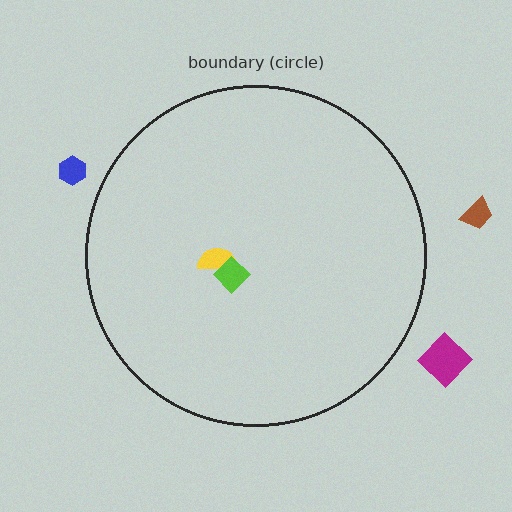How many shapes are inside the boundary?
2 inside, 3 outside.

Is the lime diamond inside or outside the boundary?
Inside.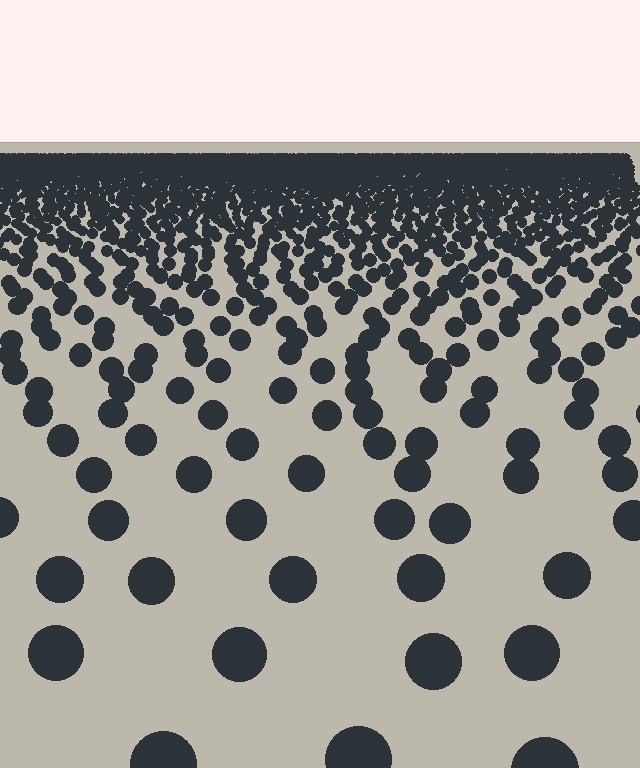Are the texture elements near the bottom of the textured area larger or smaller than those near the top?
Larger. Near the bottom, elements are closer to the viewer and appear at a bigger on-screen size.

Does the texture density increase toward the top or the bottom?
Density increases toward the top.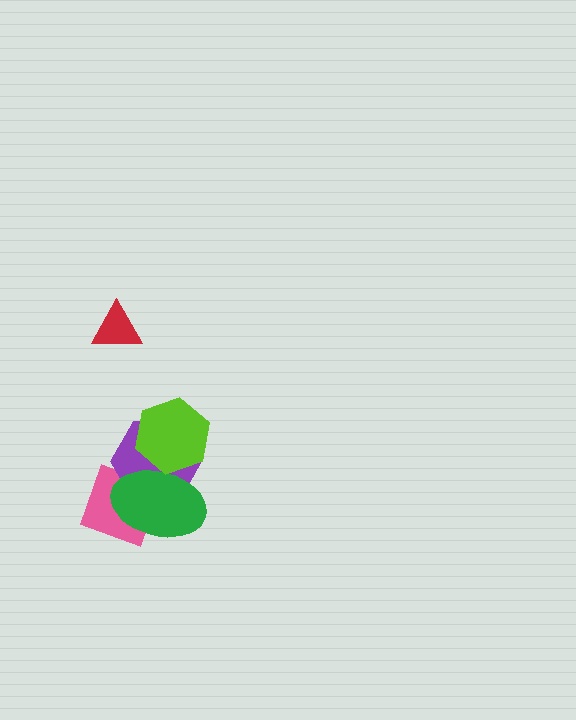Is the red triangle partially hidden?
No, no other shape covers it.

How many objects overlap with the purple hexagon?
3 objects overlap with the purple hexagon.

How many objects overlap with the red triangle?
0 objects overlap with the red triangle.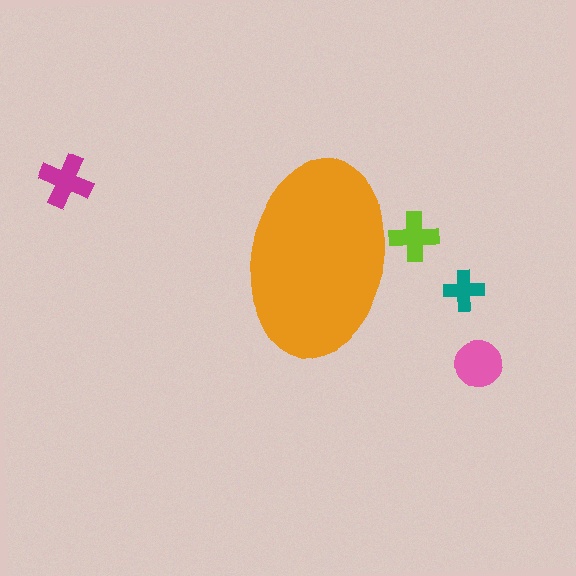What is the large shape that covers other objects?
An orange ellipse.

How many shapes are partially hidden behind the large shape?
1 shape is partially hidden.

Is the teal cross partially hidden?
No, the teal cross is fully visible.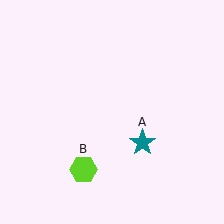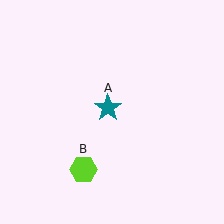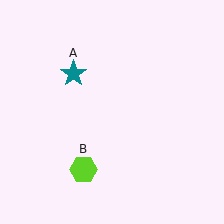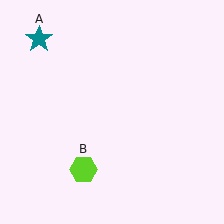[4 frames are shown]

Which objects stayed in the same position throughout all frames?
Lime hexagon (object B) remained stationary.